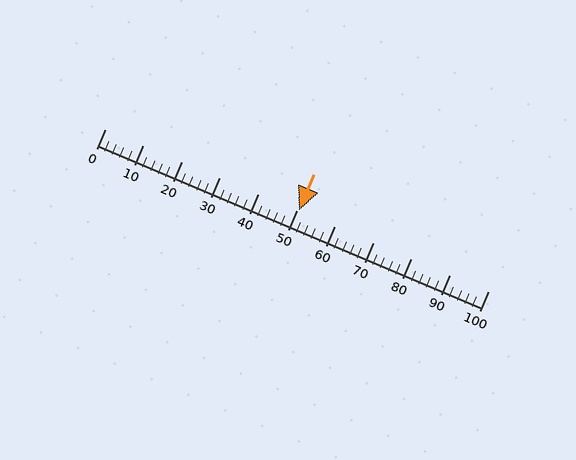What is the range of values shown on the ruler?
The ruler shows values from 0 to 100.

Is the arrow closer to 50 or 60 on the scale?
The arrow is closer to 50.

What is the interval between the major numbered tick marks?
The major tick marks are spaced 10 units apart.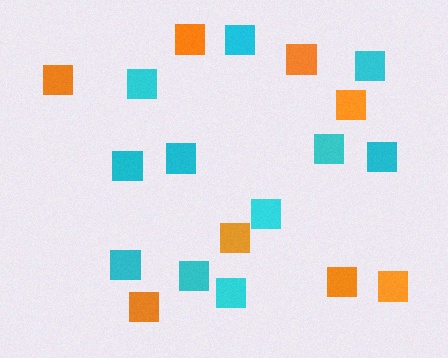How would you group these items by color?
There are 2 groups: one group of orange squares (8) and one group of cyan squares (11).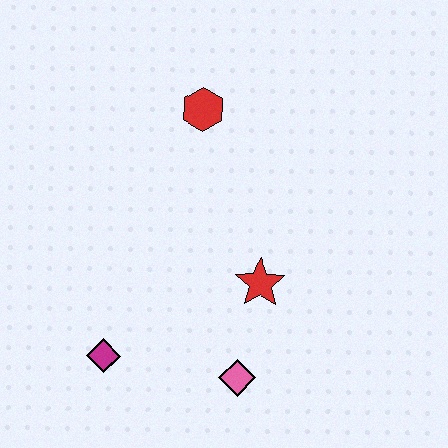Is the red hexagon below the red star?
No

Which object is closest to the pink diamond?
The red star is closest to the pink diamond.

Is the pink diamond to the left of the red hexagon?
No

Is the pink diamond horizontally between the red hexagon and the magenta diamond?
No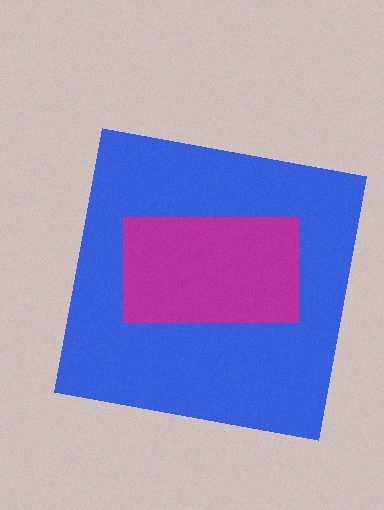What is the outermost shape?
The blue square.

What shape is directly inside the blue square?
The magenta rectangle.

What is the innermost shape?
The magenta rectangle.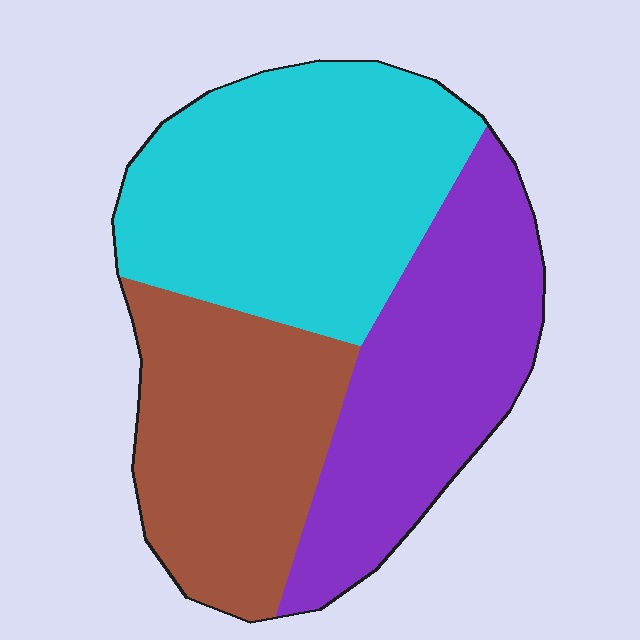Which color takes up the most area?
Cyan, at roughly 40%.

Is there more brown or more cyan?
Cyan.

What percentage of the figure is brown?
Brown covers 29% of the figure.